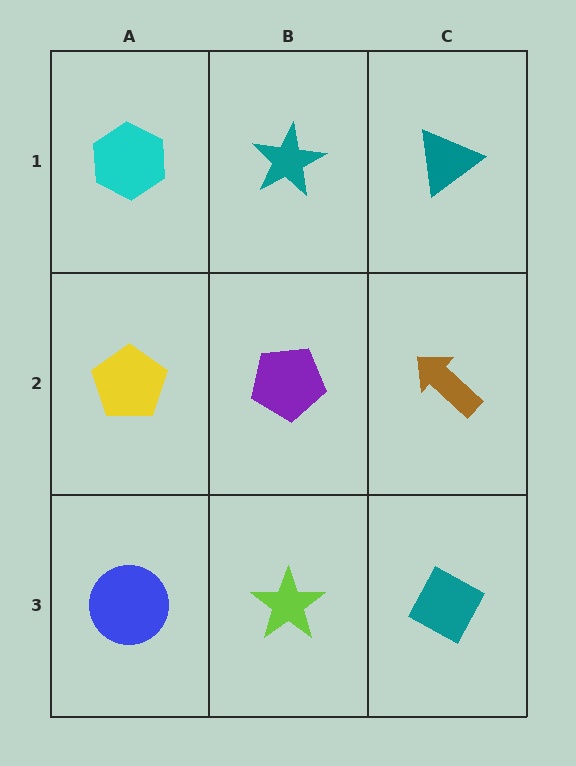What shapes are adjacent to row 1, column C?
A brown arrow (row 2, column C), a teal star (row 1, column B).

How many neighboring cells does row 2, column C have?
3.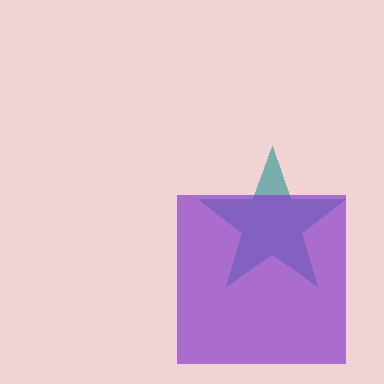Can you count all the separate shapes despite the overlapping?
Yes, there are 2 separate shapes.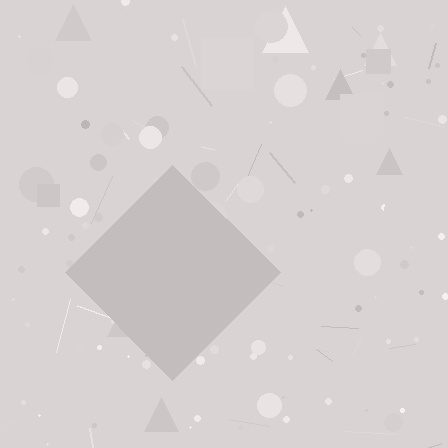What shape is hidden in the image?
A diamond is hidden in the image.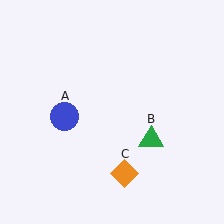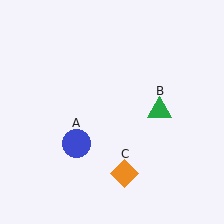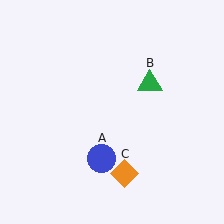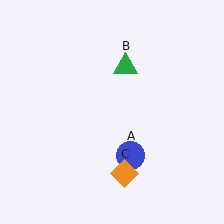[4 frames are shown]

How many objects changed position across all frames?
2 objects changed position: blue circle (object A), green triangle (object B).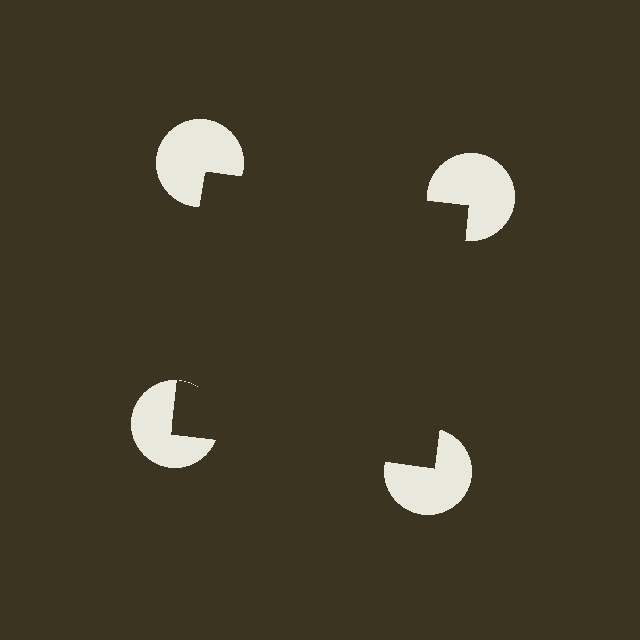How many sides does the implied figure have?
4 sides.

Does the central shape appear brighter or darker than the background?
It typically appears slightly darker than the background, even though no actual brightness change is drawn.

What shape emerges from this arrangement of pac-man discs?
An illusory square — its edges are inferred from the aligned wedge cuts in the pac-man discs, not physically drawn.